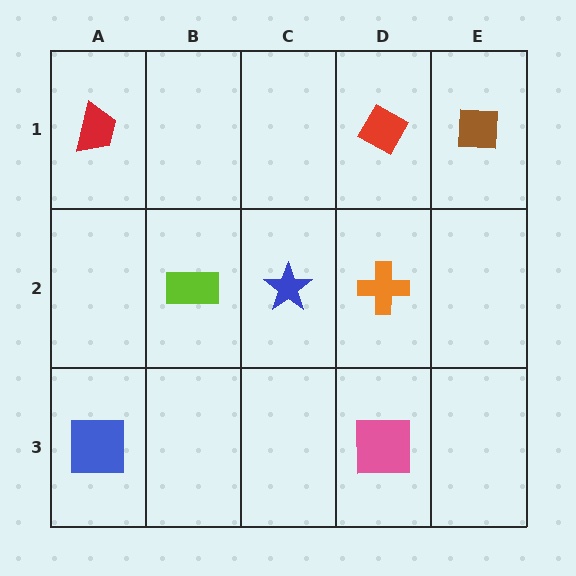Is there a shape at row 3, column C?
No, that cell is empty.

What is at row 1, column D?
A red diamond.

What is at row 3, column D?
A pink square.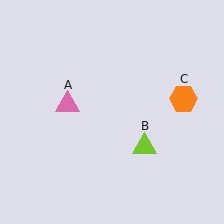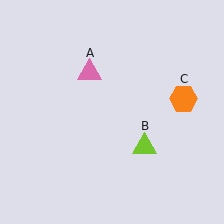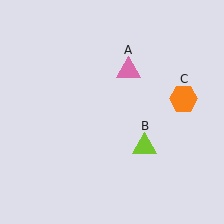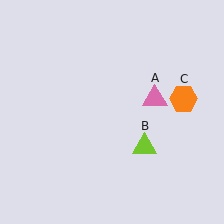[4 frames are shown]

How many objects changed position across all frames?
1 object changed position: pink triangle (object A).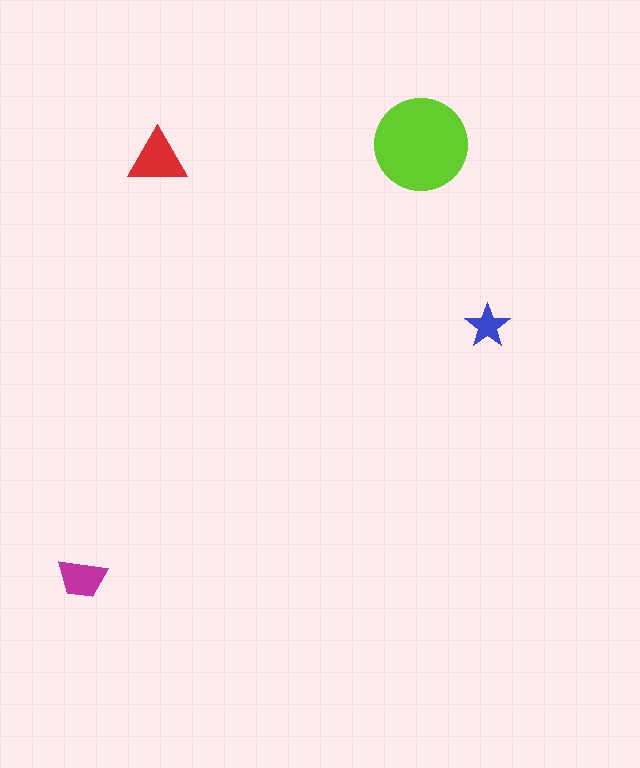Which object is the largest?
The lime circle.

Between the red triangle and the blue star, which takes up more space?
The red triangle.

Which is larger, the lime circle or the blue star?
The lime circle.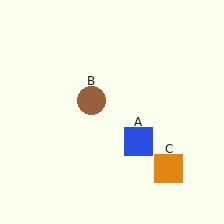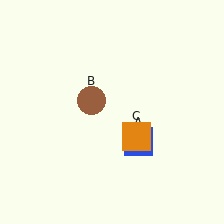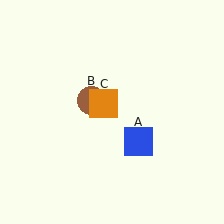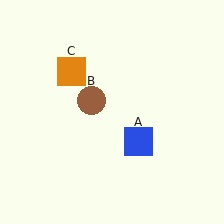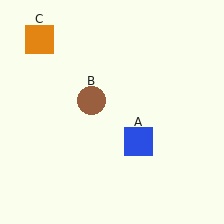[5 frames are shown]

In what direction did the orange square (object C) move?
The orange square (object C) moved up and to the left.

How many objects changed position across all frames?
1 object changed position: orange square (object C).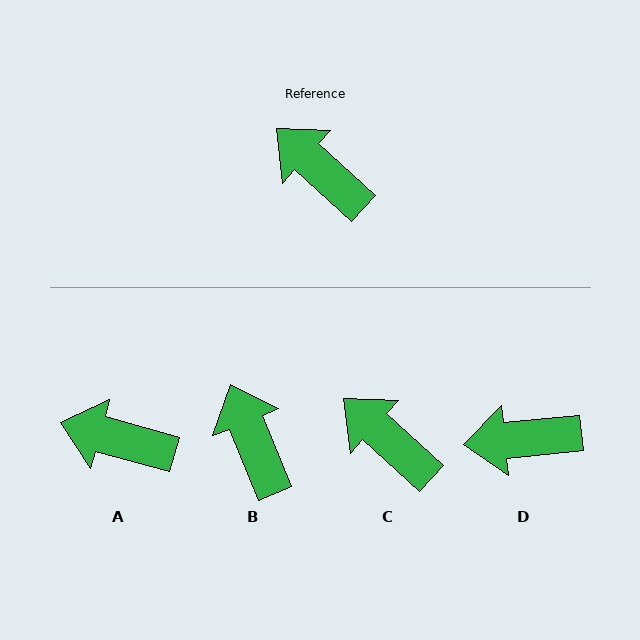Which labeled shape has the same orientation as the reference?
C.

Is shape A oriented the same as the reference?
No, it is off by about 27 degrees.